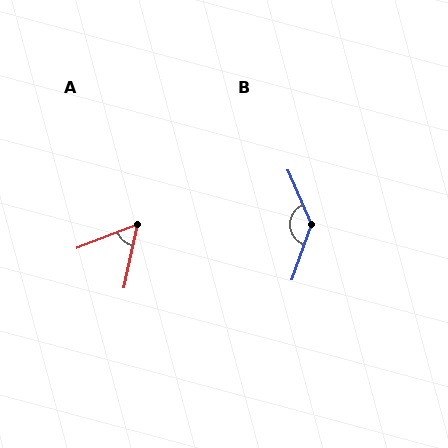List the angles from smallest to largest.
A (57°), B (137°).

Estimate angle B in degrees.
Approximately 137 degrees.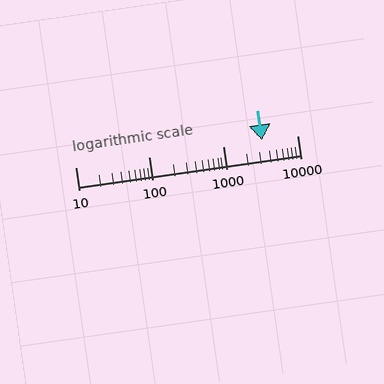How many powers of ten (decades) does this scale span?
The scale spans 3 decades, from 10 to 10000.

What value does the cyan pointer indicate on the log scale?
The pointer indicates approximately 3300.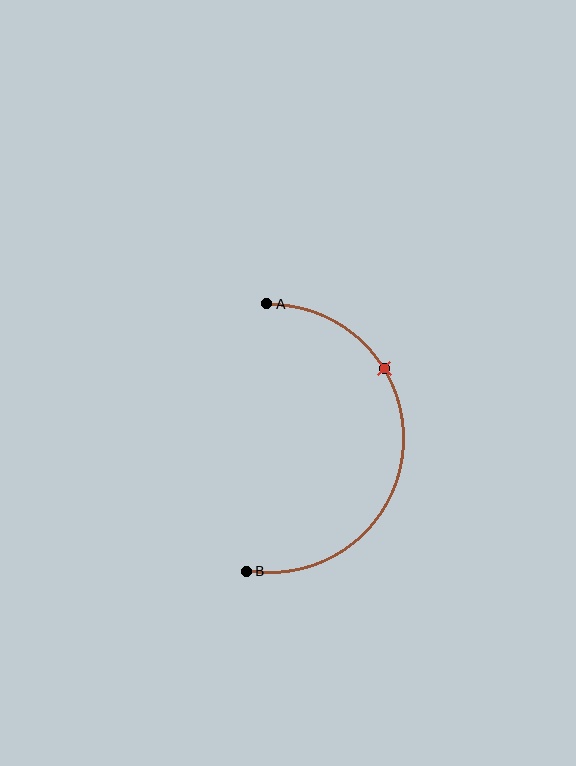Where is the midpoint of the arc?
The arc midpoint is the point on the curve farthest from the straight line joining A and B. It sits to the right of that line.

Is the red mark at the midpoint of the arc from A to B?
No. The red mark lies on the arc but is closer to endpoint A. The arc midpoint would be at the point on the curve equidistant along the arc from both A and B.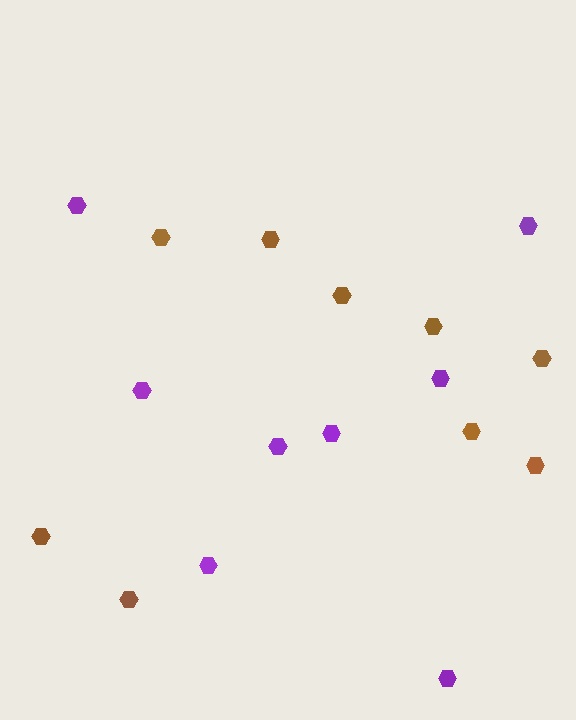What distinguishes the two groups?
There are 2 groups: one group of brown hexagons (9) and one group of purple hexagons (8).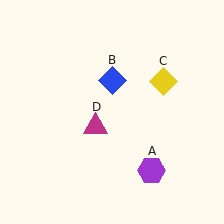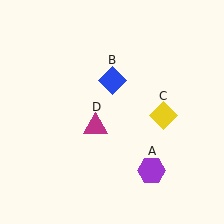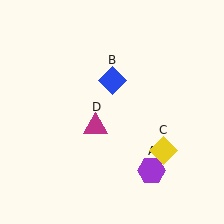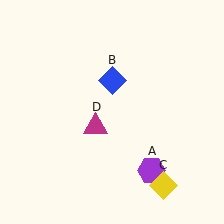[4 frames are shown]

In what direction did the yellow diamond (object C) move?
The yellow diamond (object C) moved down.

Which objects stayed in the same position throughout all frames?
Purple hexagon (object A) and blue diamond (object B) and magenta triangle (object D) remained stationary.